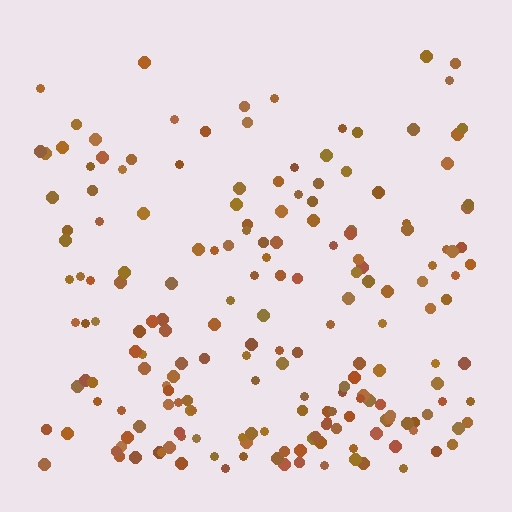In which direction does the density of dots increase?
From top to bottom, with the bottom side densest.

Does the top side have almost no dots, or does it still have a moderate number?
Still a moderate number, just noticeably fewer than the bottom.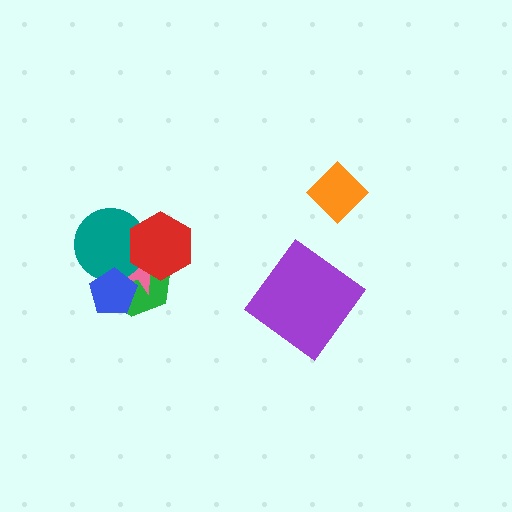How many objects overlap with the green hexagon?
4 objects overlap with the green hexagon.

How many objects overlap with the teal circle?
4 objects overlap with the teal circle.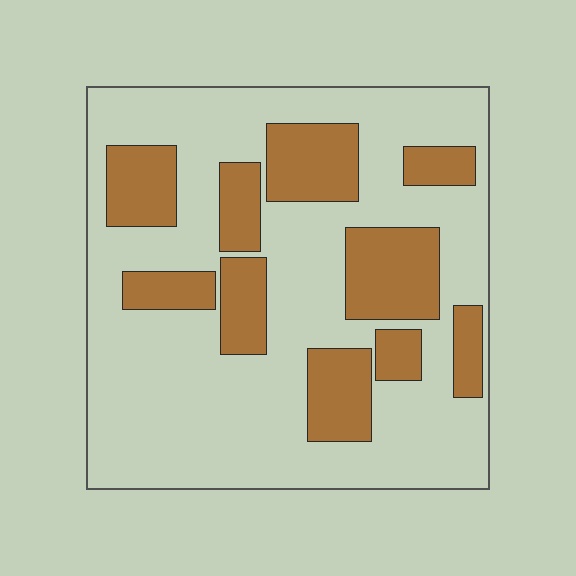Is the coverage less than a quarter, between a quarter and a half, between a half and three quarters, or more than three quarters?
Between a quarter and a half.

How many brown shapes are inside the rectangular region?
10.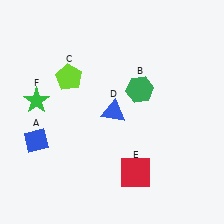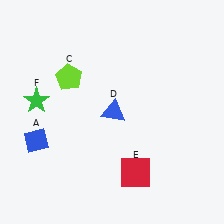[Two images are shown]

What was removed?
The green hexagon (B) was removed in Image 2.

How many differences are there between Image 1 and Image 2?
There is 1 difference between the two images.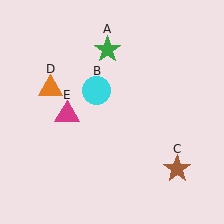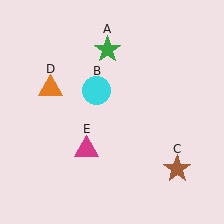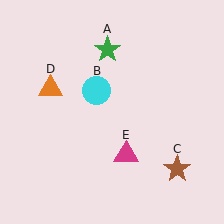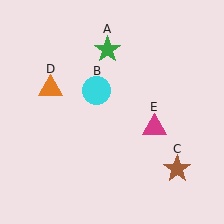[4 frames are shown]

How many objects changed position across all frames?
1 object changed position: magenta triangle (object E).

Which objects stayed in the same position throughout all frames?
Green star (object A) and cyan circle (object B) and brown star (object C) and orange triangle (object D) remained stationary.